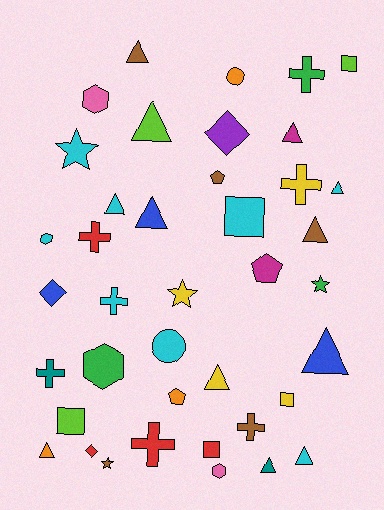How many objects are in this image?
There are 40 objects.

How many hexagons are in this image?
There are 4 hexagons.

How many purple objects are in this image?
There is 1 purple object.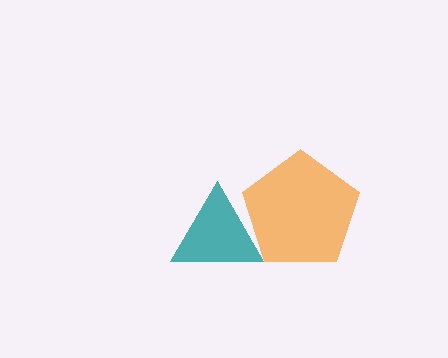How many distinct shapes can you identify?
There are 2 distinct shapes: an orange pentagon, a teal triangle.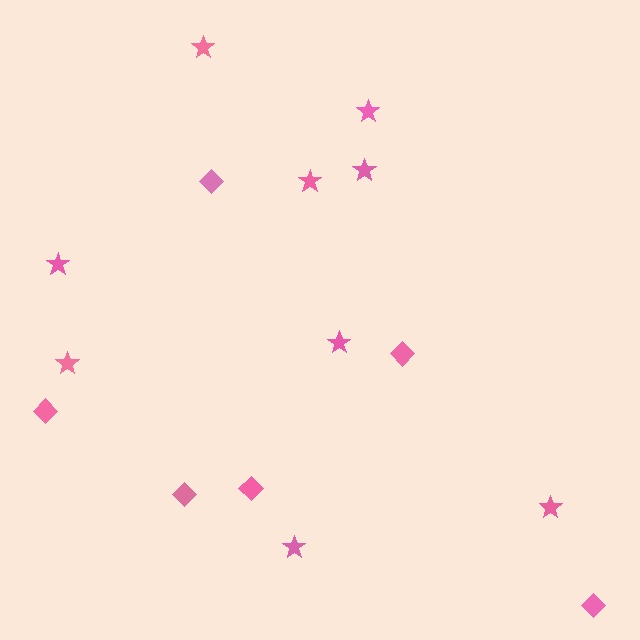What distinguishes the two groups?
There are 2 groups: one group of diamonds (6) and one group of stars (9).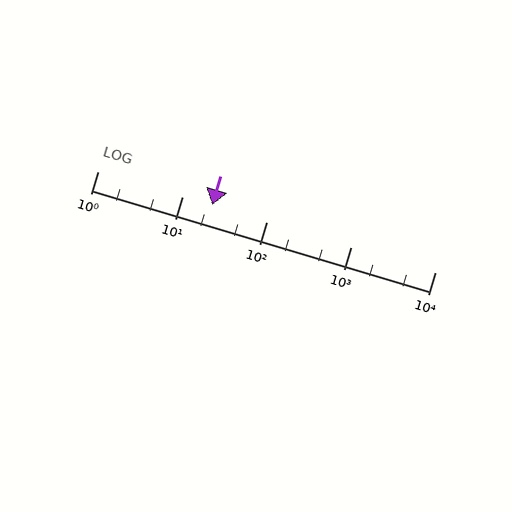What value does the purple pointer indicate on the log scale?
The pointer indicates approximately 23.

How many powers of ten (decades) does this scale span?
The scale spans 4 decades, from 1 to 10000.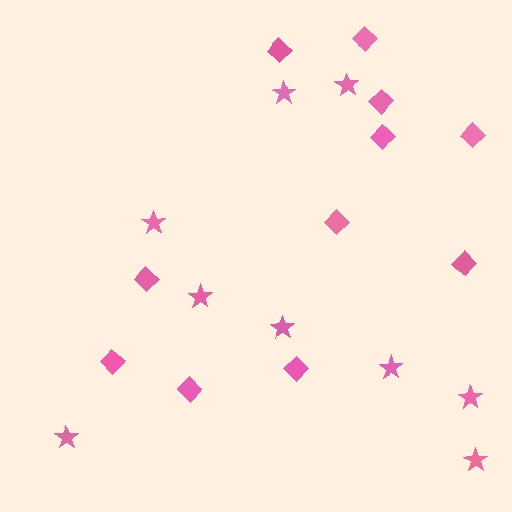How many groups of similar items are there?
There are 2 groups: one group of diamonds (11) and one group of stars (9).